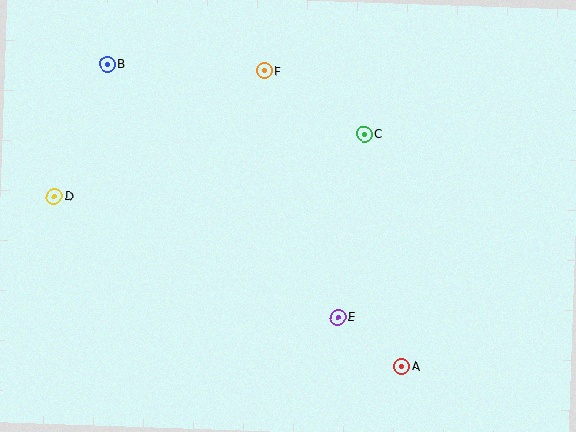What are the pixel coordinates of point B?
Point B is at (107, 64).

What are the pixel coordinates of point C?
Point C is at (364, 134).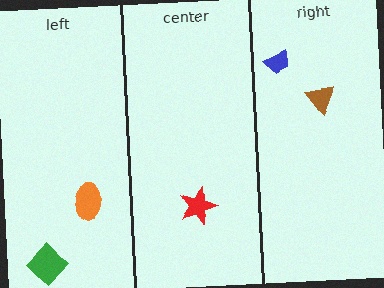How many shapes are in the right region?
2.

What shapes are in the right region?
The blue trapezoid, the brown triangle.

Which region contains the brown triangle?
The right region.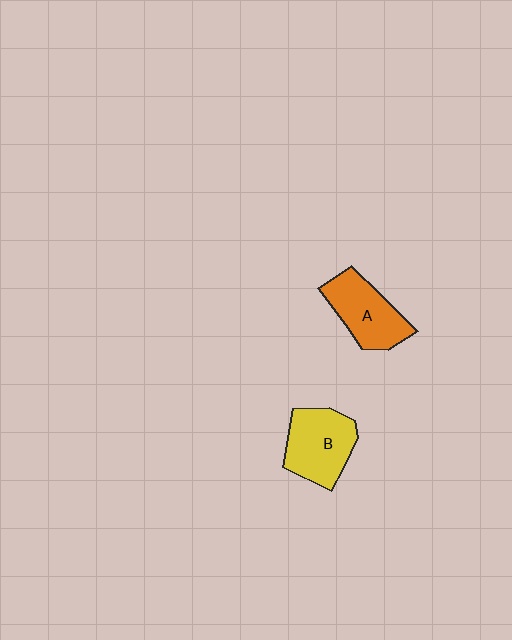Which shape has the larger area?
Shape B (yellow).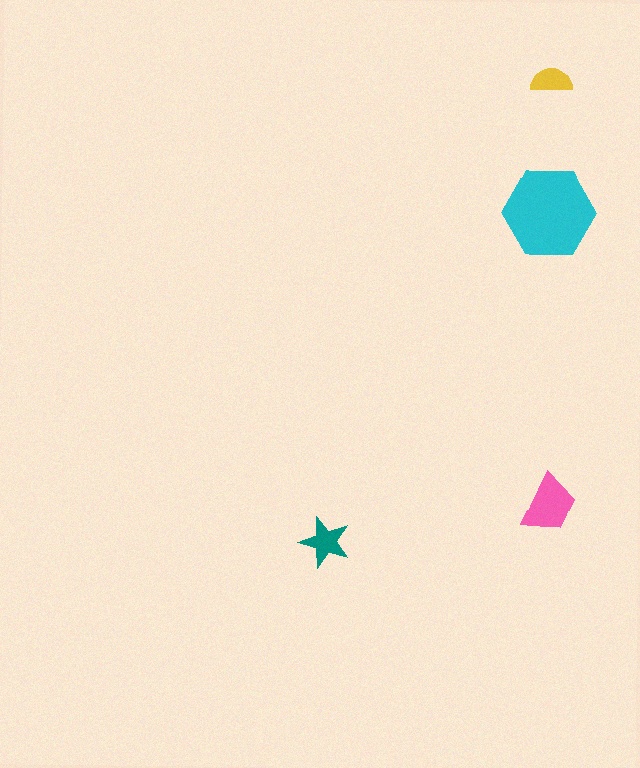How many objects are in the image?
There are 4 objects in the image.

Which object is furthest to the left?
The teal star is leftmost.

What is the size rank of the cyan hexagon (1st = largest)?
1st.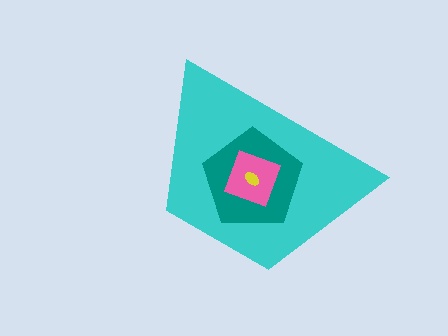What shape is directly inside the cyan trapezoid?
The teal pentagon.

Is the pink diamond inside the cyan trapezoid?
Yes.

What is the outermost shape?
The cyan trapezoid.